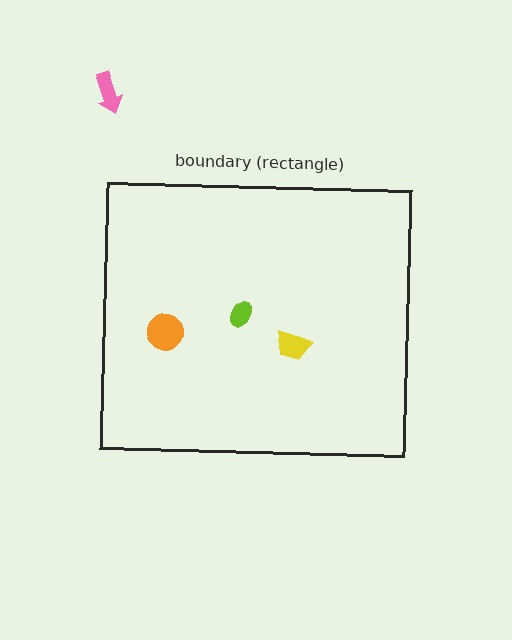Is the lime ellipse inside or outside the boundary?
Inside.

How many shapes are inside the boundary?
3 inside, 1 outside.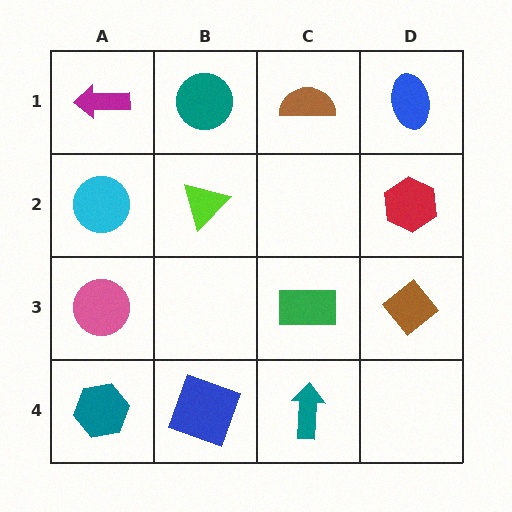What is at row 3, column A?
A pink circle.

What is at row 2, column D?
A red hexagon.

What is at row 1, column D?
A blue ellipse.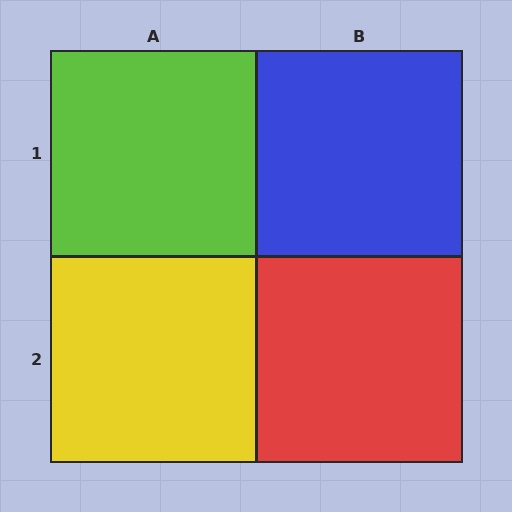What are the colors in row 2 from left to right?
Yellow, red.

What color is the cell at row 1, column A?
Lime.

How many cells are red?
1 cell is red.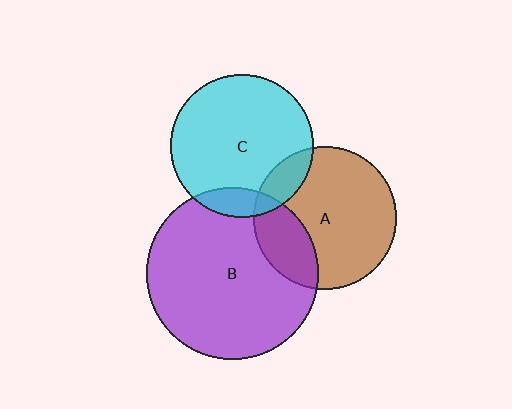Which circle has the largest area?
Circle B (purple).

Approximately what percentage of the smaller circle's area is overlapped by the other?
Approximately 10%.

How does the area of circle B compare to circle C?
Approximately 1.4 times.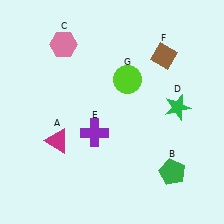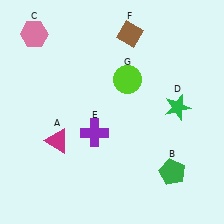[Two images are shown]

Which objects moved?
The objects that moved are: the pink hexagon (C), the brown diamond (F).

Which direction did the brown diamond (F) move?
The brown diamond (F) moved left.